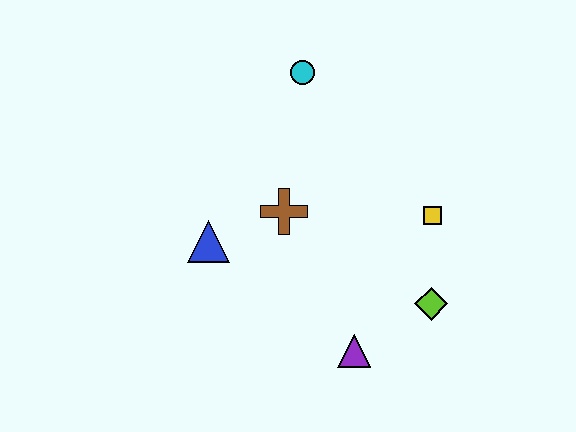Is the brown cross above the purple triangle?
Yes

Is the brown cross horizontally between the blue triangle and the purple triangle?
Yes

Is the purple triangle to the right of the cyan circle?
Yes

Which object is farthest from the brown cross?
The lime diamond is farthest from the brown cross.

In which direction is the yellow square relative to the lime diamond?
The yellow square is above the lime diamond.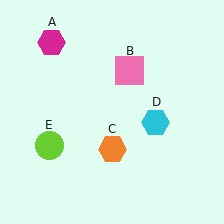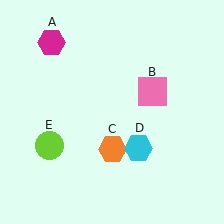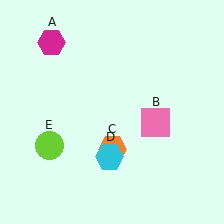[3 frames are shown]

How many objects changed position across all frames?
2 objects changed position: pink square (object B), cyan hexagon (object D).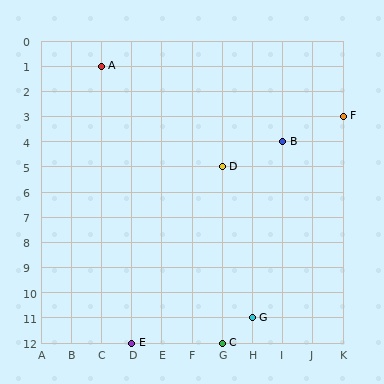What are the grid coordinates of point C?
Point C is at grid coordinates (G, 12).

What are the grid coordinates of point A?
Point A is at grid coordinates (C, 1).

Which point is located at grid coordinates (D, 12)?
Point E is at (D, 12).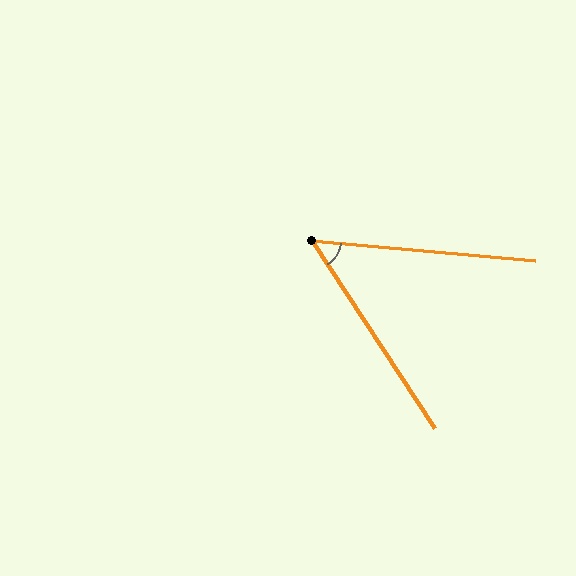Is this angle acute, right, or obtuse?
It is acute.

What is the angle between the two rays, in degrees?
Approximately 52 degrees.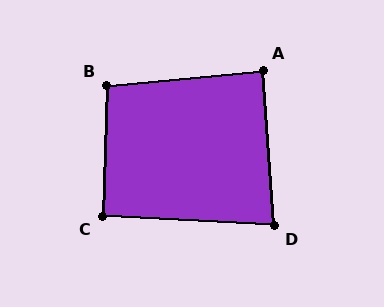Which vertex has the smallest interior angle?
D, at approximately 83 degrees.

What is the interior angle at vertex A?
Approximately 89 degrees (approximately right).